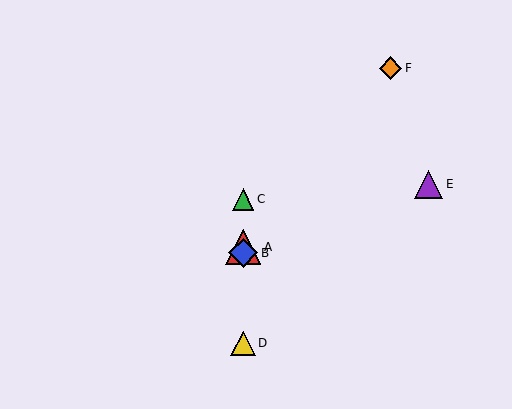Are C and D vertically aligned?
Yes, both are at x≈243.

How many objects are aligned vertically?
4 objects (A, B, C, D) are aligned vertically.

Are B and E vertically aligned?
No, B is at x≈243 and E is at x≈429.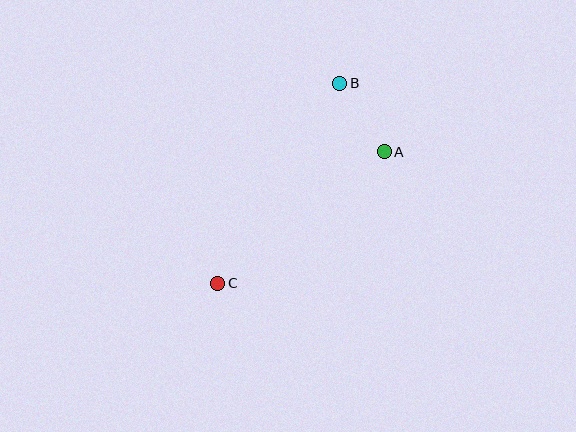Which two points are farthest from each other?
Points B and C are farthest from each other.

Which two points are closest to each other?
Points A and B are closest to each other.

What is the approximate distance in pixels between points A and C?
The distance between A and C is approximately 212 pixels.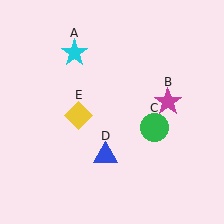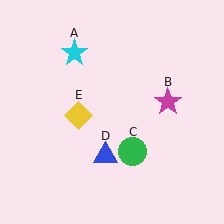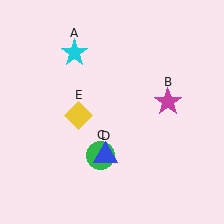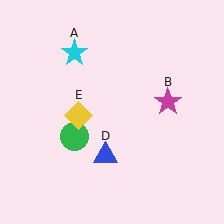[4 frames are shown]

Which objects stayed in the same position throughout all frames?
Cyan star (object A) and magenta star (object B) and blue triangle (object D) and yellow diamond (object E) remained stationary.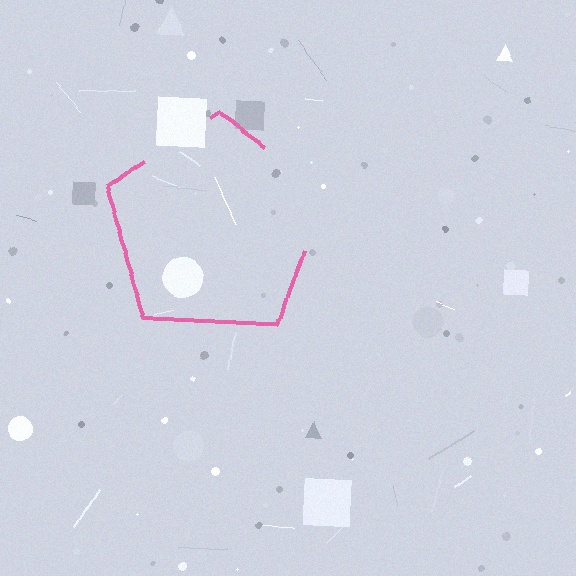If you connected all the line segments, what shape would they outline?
They would outline a pentagon.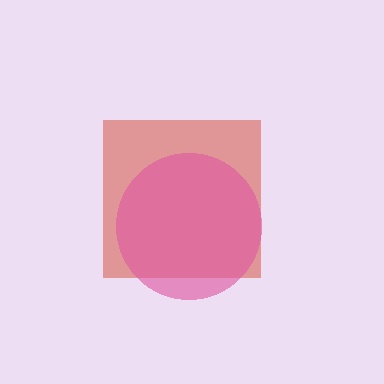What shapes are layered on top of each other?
The layered shapes are: a red square, a pink circle.